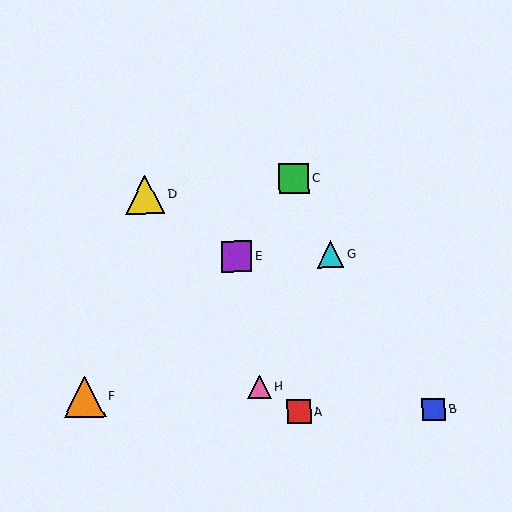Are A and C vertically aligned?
Yes, both are at x≈299.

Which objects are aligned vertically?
Objects A, C are aligned vertically.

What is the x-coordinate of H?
Object H is at x≈259.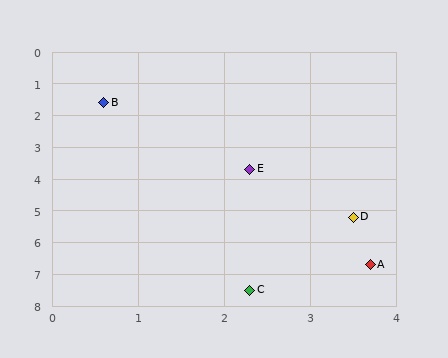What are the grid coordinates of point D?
Point D is at approximately (3.5, 5.2).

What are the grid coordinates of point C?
Point C is at approximately (2.3, 7.5).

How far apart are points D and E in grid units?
Points D and E are about 1.9 grid units apart.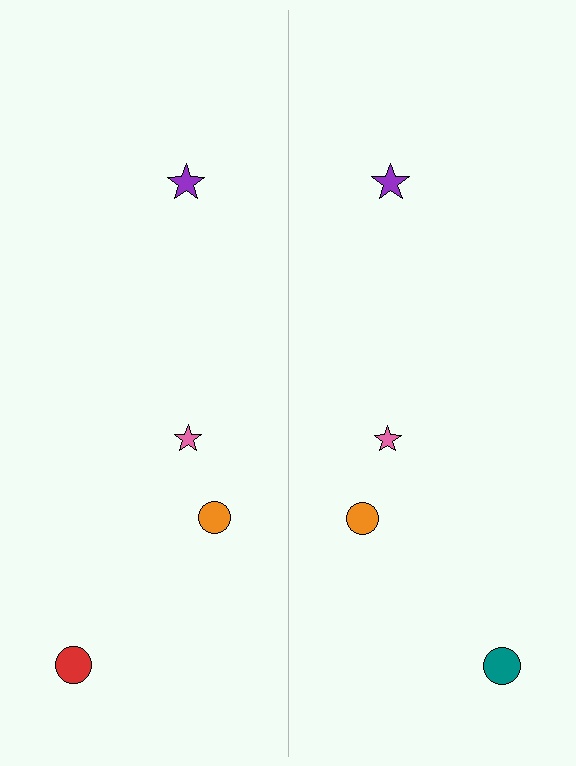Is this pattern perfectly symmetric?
No, the pattern is not perfectly symmetric. The teal circle on the right side breaks the symmetry — its mirror counterpart is red.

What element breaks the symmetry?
The teal circle on the right side breaks the symmetry — its mirror counterpart is red.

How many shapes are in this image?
There are 8 shapes in this image.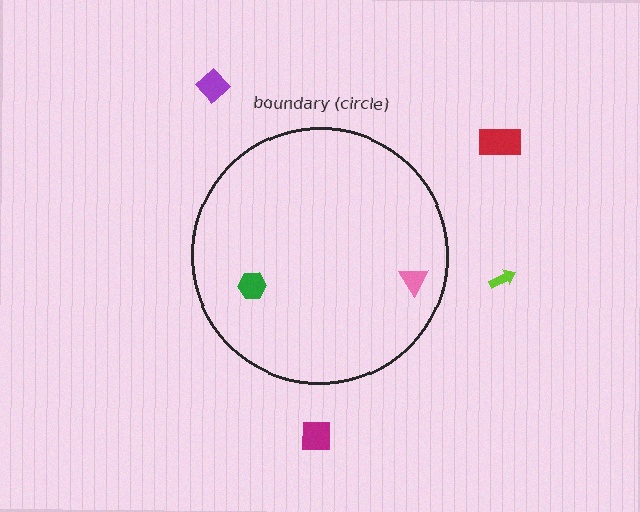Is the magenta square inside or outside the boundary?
Outside.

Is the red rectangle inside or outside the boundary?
Outside.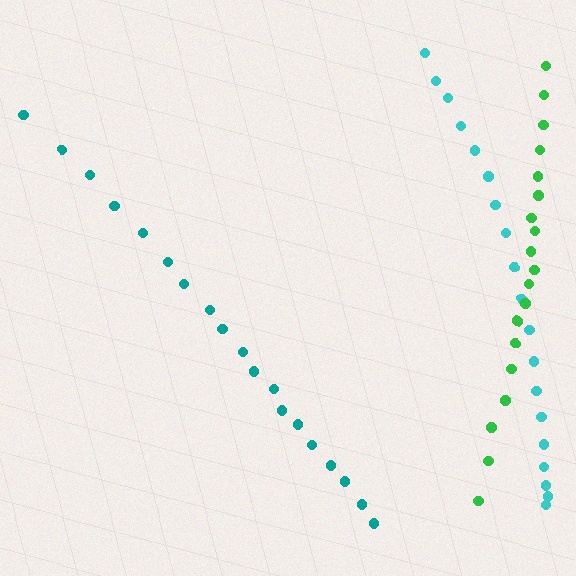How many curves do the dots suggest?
There are 3 distinct paths.